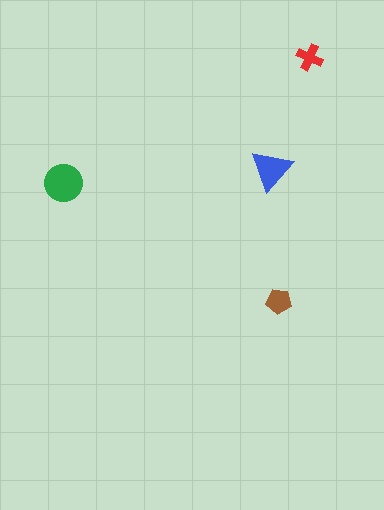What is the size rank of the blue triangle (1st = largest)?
2nd.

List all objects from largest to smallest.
The green circle, the blue triangle, the brown pentagon, the red cross.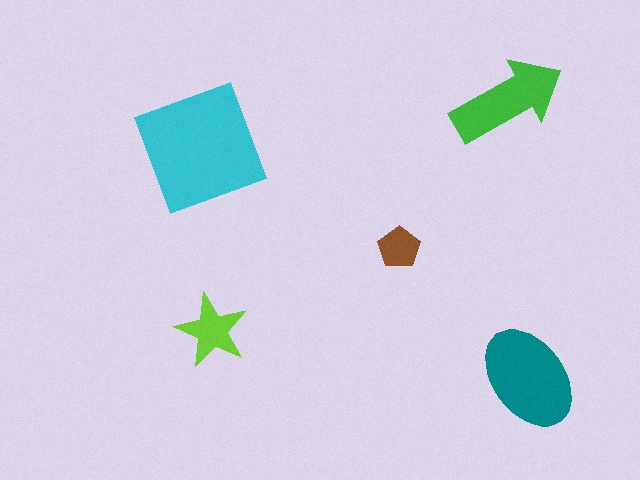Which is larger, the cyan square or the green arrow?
The cyan square.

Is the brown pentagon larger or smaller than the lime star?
Smaller.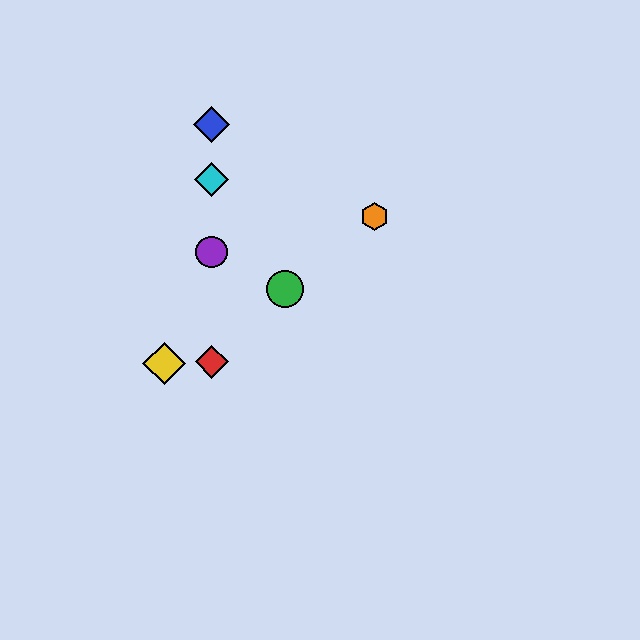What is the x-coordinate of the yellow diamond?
The yellow diamond is at x≈164.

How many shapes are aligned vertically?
4 shapes (the red diamond, the blue diamond, the purple circle, the cyan diamond) are aligned vertically.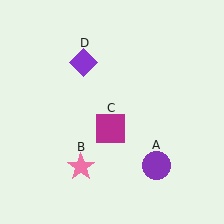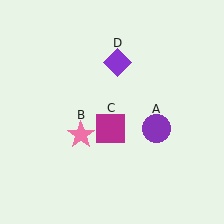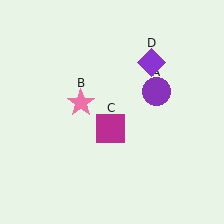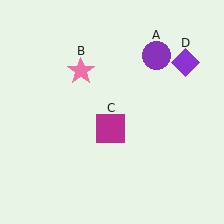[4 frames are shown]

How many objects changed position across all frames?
3 objects changed position: purple circle (object A), pink star (object B), purple diamond (object D).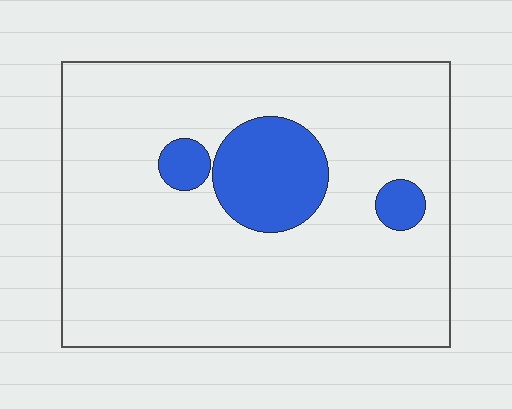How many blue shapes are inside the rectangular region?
3.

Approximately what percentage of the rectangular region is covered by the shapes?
Approximately 15%.